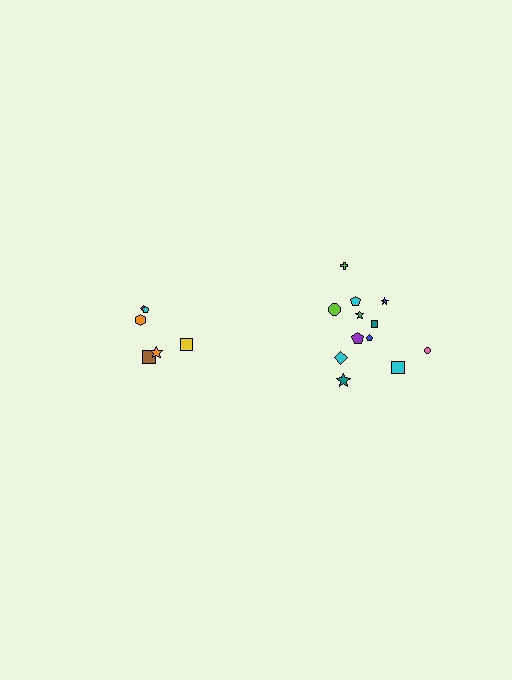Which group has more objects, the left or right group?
The right group.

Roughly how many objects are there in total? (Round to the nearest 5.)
Roughly 20 objects in total.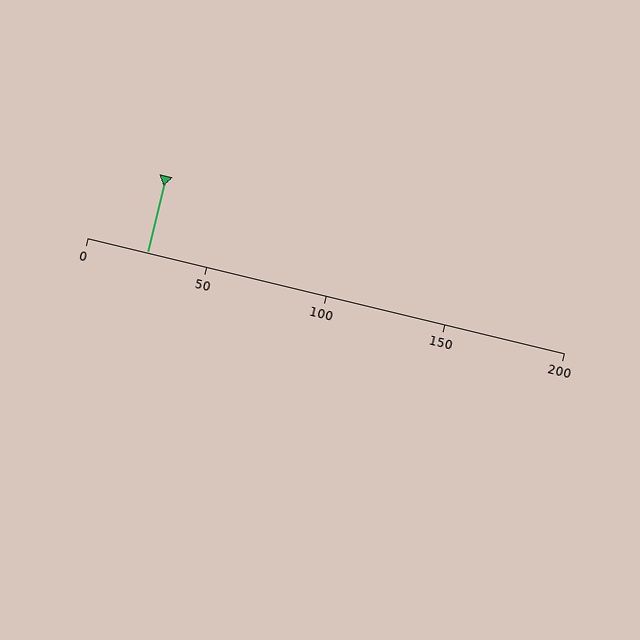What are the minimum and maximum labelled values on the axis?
The axis runs from 0 to 200.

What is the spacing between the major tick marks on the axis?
The major ticks are spaced 50 apart.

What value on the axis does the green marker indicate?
The marker indicates approximately 25.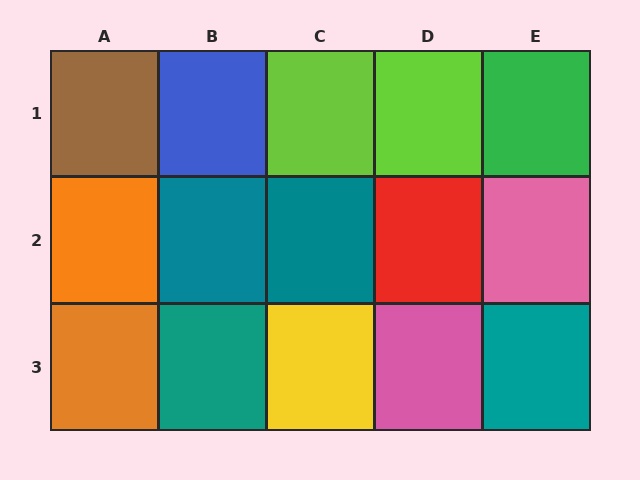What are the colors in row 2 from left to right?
Orange, teal, teal, red, pink.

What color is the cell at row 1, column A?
Brown.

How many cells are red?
1 cell is red.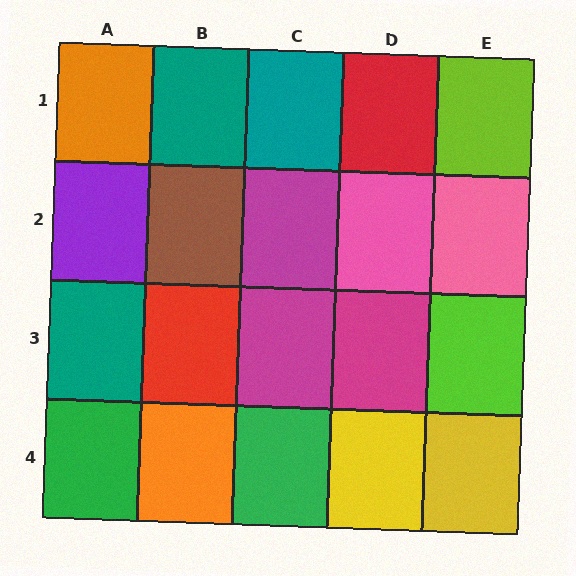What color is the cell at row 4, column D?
Yellow.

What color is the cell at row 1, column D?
Red.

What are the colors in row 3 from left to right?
Teal, red, magenta, magenta, lime.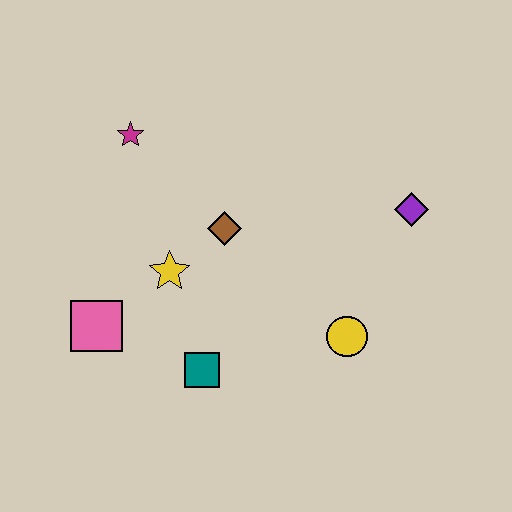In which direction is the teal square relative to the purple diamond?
The teal square is to the left of the purple diamond.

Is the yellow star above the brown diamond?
No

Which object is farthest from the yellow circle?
The magenta star is farthest from the yellow circle.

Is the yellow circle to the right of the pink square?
Yes